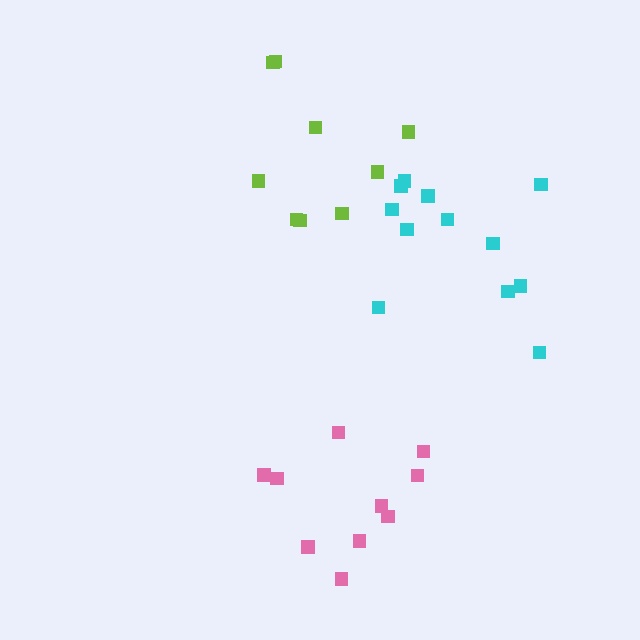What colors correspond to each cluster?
The clusters are colored: lime, pink, cyan.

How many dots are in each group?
Group 1: 9 dots, Group 2: 10 dots, Group 3: 12 dots (31 total).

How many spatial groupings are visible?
There are 3 spatial groupings.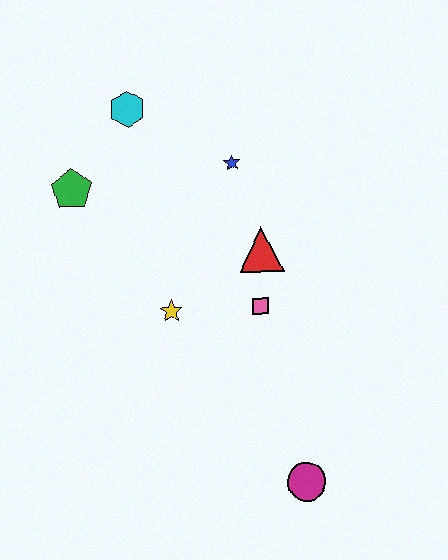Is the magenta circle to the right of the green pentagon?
Yes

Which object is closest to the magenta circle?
The pink square is closest to the magenta circle.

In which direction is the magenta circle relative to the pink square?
The magenta circle is below the pink square.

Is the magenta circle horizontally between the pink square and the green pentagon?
No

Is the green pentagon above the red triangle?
Yes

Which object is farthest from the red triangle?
The magenta circle is farthest from the red triangle.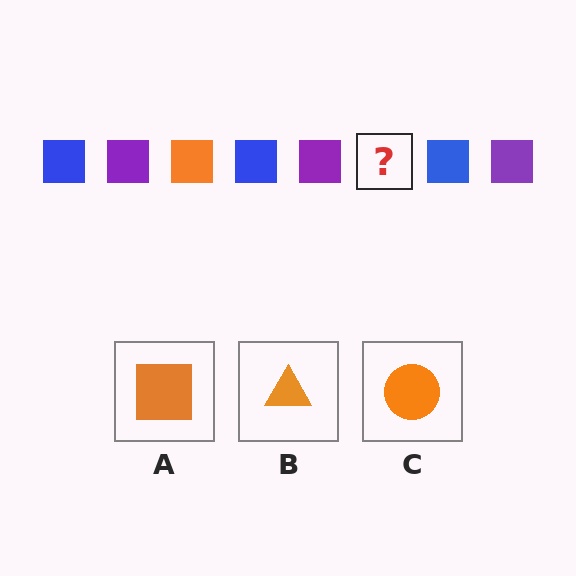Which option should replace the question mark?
Option A.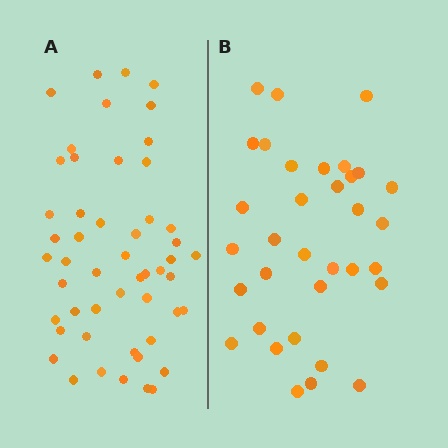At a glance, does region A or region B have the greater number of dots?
Region A (the left region) has more dots.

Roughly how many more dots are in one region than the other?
Region A has approximately 15 more dots than region B.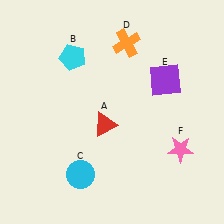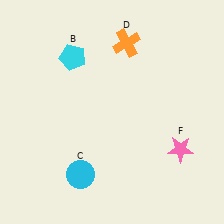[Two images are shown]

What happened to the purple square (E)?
The purple square (E) was removed in Image 2. It was in the top-right area of Image 1.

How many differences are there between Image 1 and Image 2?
There are 2 differences between the two images.